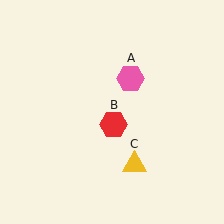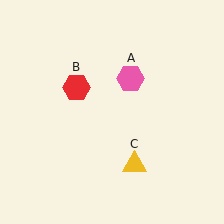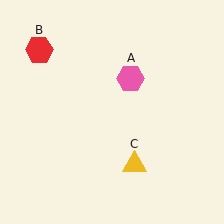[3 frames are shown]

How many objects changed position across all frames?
1 object changed position: red hexagon (object B).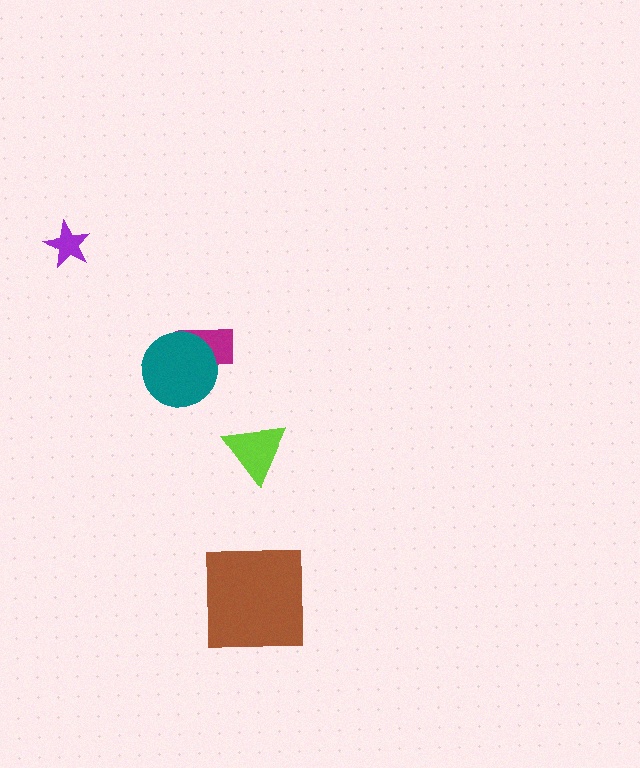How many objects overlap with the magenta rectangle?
1 object overlaps with the magenta rectangle.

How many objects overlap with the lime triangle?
0 objects overlap with the lime triangle.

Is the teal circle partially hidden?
No, no other shape covers it.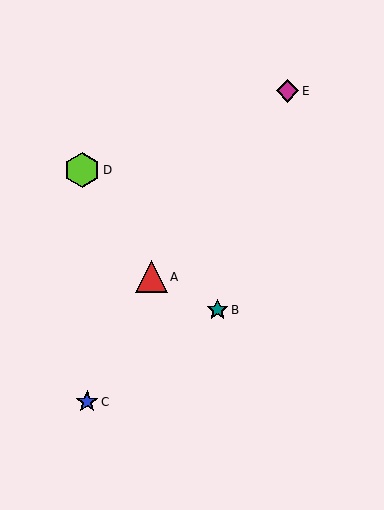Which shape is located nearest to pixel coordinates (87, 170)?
The lime hexagon (labeled D) at (82, 170) is nearest to that location.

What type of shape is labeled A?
Shape A is a red triangle.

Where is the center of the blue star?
The center of the blue star is at (87, 402).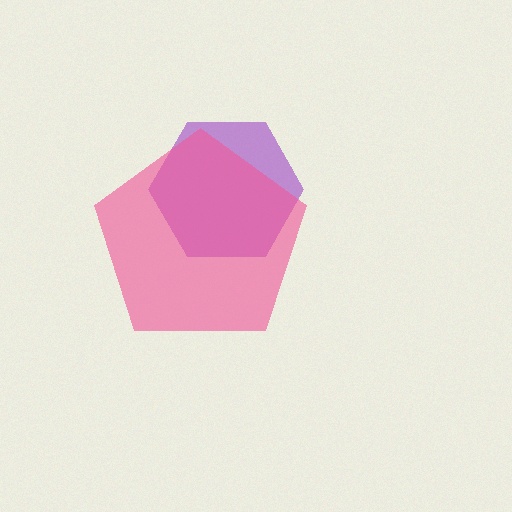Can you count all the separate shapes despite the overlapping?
Yes, there are 2 separate shapes.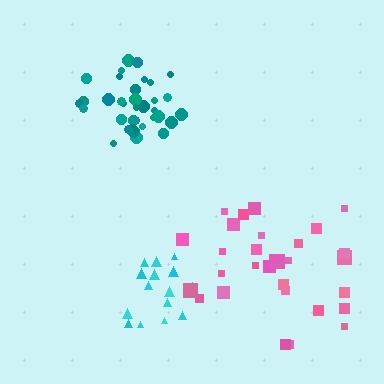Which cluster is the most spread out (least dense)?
Pink.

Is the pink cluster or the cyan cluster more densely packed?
Cyan.